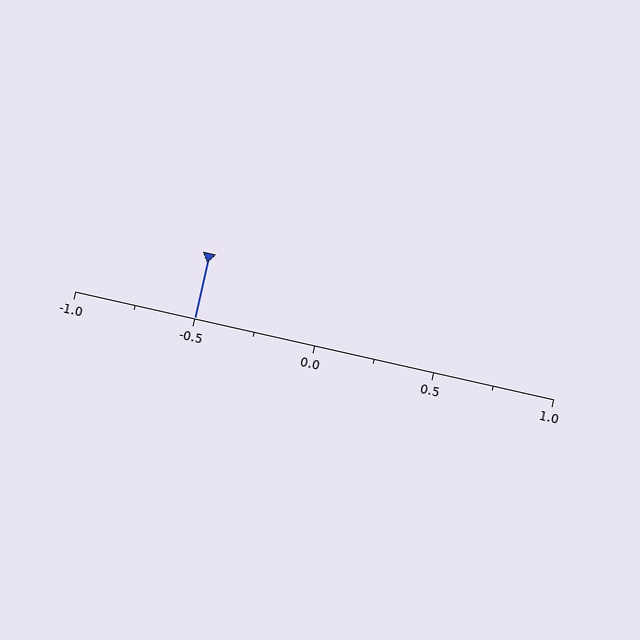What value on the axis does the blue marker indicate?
The marker indicates approximately -0.5.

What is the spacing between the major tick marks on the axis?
The major ticks are spaced 0.5 apart.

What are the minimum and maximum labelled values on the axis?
The axis runs from -1.0 to 1.0.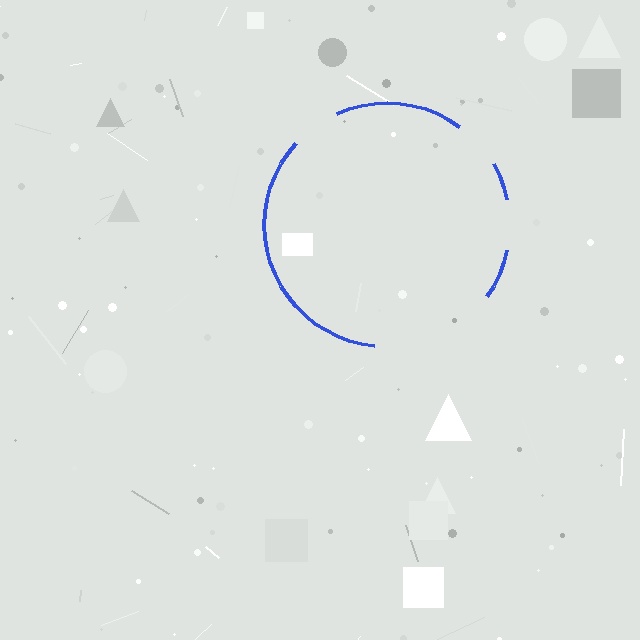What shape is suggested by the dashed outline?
The dashed outline suggests a circle.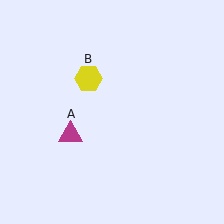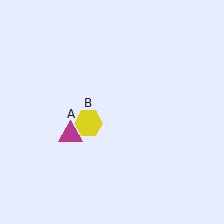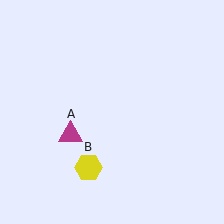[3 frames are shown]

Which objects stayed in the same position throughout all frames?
Magenta triangle (object A) remained stationary.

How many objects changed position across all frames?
1 object changed position: yellow hexagon (object B).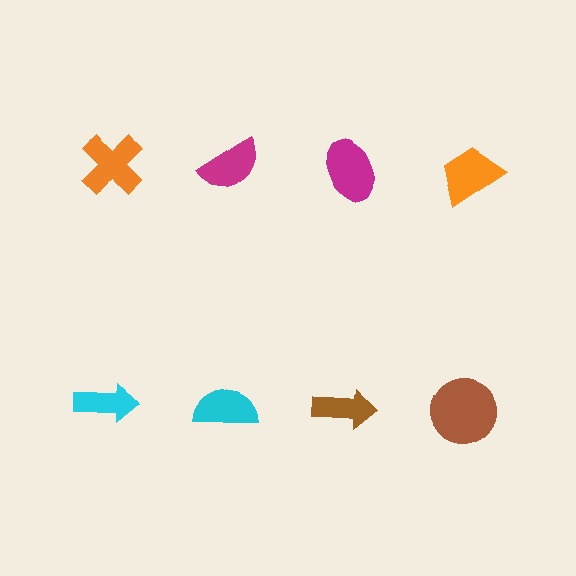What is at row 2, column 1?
A cyan arrow.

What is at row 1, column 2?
A magenta semicircle.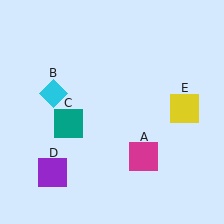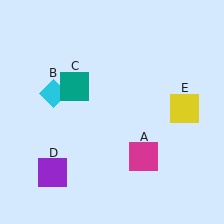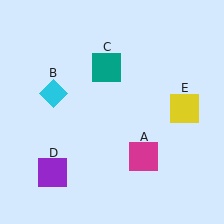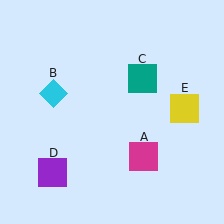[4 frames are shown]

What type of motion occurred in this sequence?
The teal square (object C) rotated clockwise around the center of the scene.